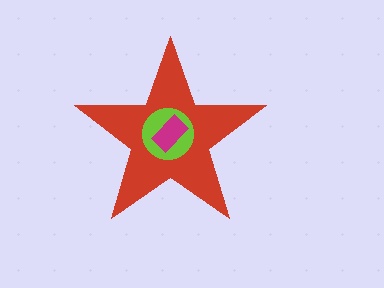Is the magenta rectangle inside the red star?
Yes.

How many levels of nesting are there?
3.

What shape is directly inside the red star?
The lime circle.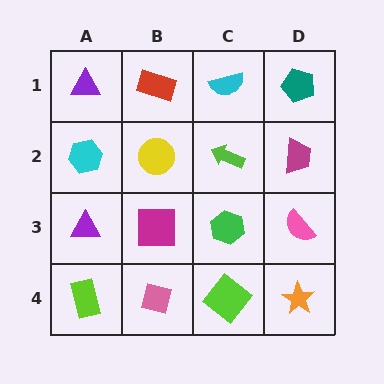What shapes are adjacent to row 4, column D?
A pink semicircle (row 3, column D), a lime diamond (row 4, column C).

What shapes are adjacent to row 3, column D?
A magenta trapezoid (row 2, column D), an orange star (row 4, column D), a green hexagon (row 3, column C).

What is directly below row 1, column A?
A cyan hexagon.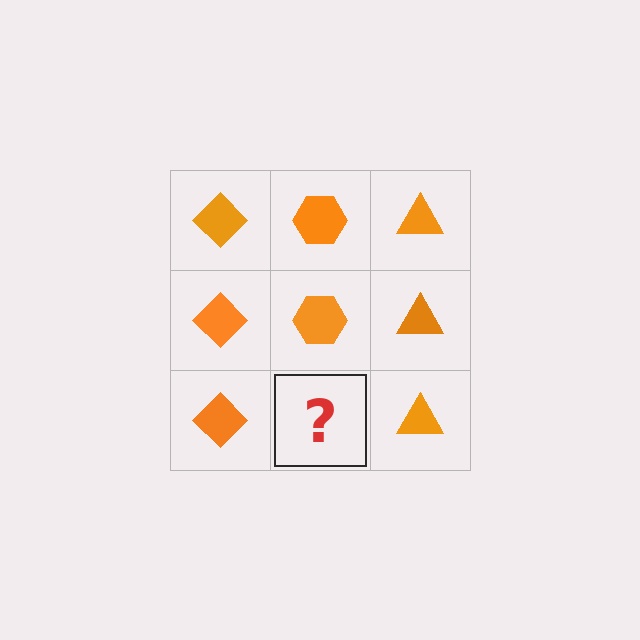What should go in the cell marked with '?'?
The missing cell should contain an orange hexagon.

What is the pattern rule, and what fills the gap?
The rule is that each column has a consistent shape. The gap should be filled with an orange hexagon.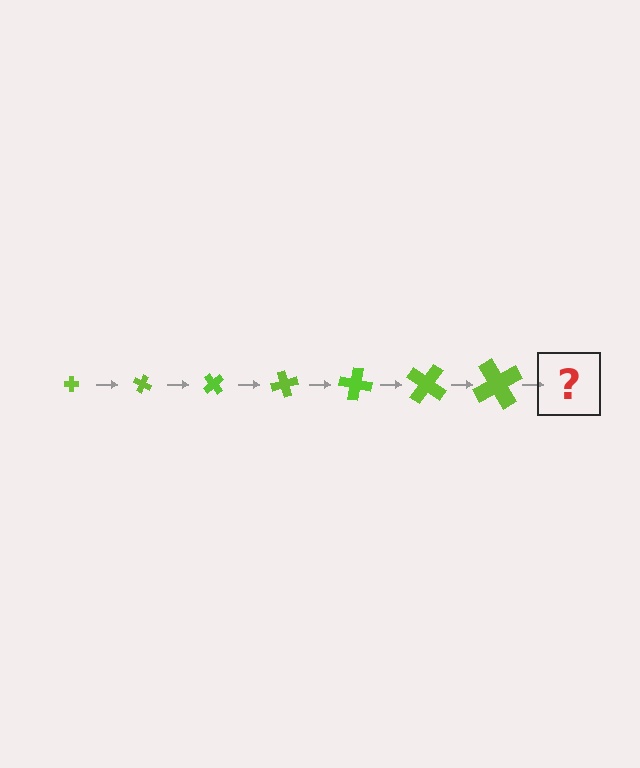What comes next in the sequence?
The next element should be a cross, larger than the previous one and rotated 175 degrees from the start.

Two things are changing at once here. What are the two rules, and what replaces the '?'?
The two rules are that the cross grows larger each step and it rotates 25 degrees each step. The '?' should be a cross, larger than the previous one and rotated 175 degrees from the start.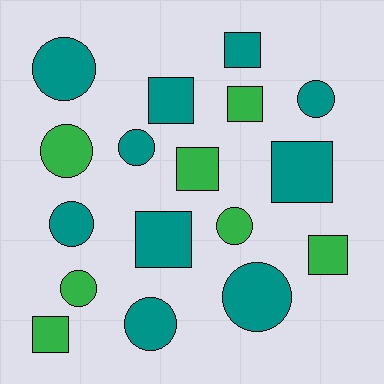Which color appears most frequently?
Teal, with 10 objects.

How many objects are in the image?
There are 17 objects.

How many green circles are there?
There are 3 green circles.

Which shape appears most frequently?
Circle, with 9 objects.